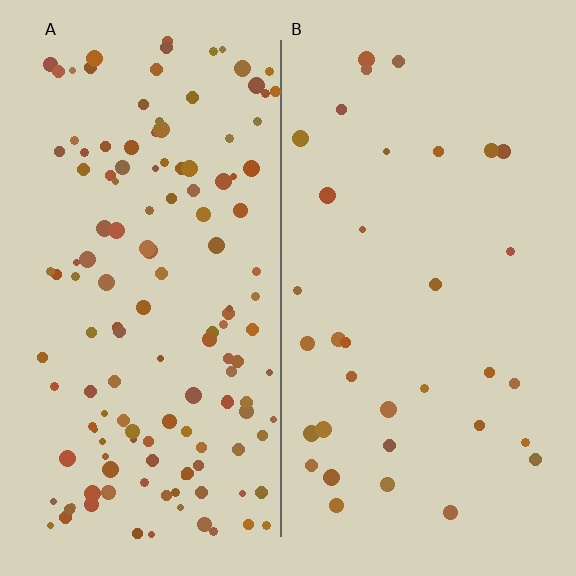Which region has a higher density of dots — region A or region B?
A (the left).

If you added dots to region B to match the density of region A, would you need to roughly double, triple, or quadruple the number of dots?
Approximately quadruple.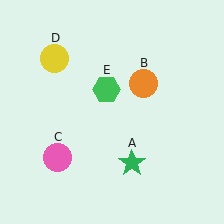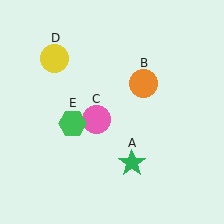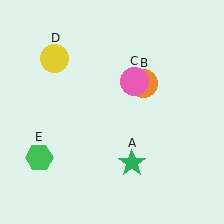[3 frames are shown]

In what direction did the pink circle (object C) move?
The pink circle (object C) moved up and to the right.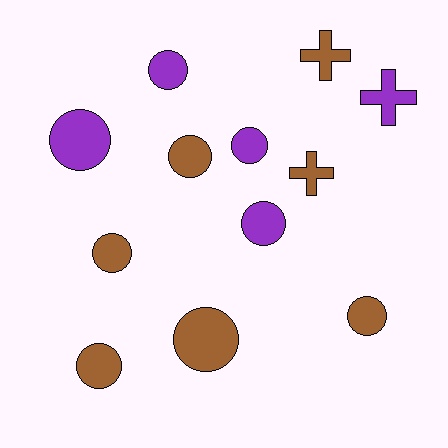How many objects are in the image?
There are 12 objects.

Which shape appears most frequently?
Circle, with 9 objects.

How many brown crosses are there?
There are 2 brown crosses.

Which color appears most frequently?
Brown, with 7 objects.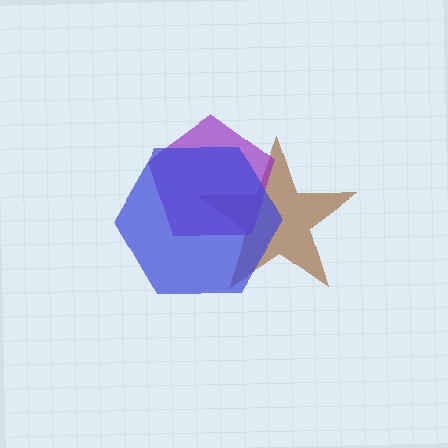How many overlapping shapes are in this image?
There are 3 overlapping shapes in the image.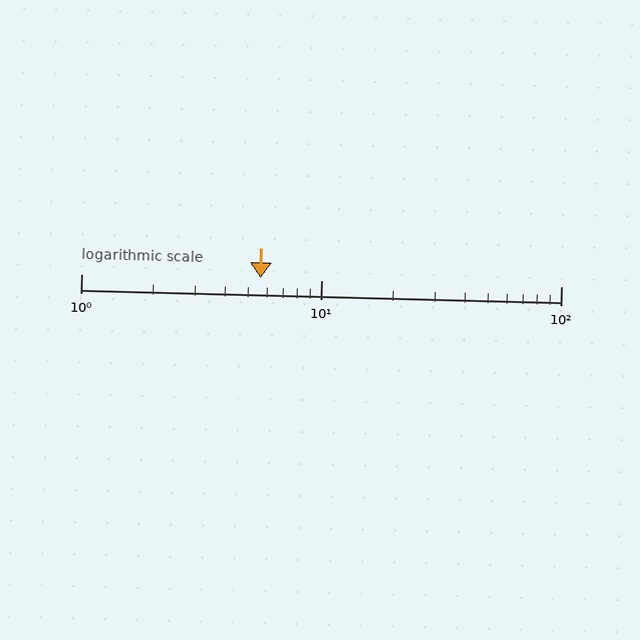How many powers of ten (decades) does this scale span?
The scale spans 2 decades, from 1 to 100.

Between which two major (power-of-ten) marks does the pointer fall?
The pointer is between 1 and 10.